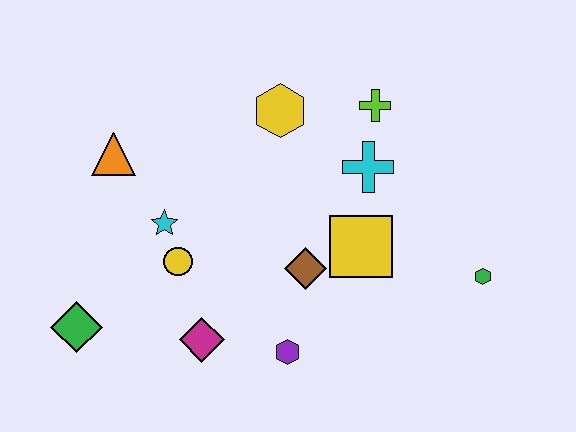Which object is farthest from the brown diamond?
The green diamond is farthest from the brown diamond.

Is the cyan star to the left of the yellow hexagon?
Yes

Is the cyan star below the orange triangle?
Yes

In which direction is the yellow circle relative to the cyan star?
The yellow circle is below the cyan star.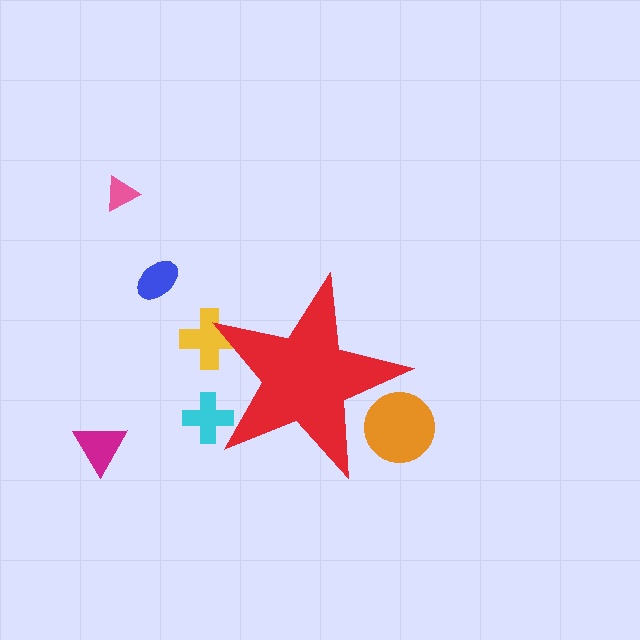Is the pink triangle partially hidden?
No, the pink triangle is fully visible.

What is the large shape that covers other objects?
A red star.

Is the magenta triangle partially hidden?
No, the magenta triangle is fully visible.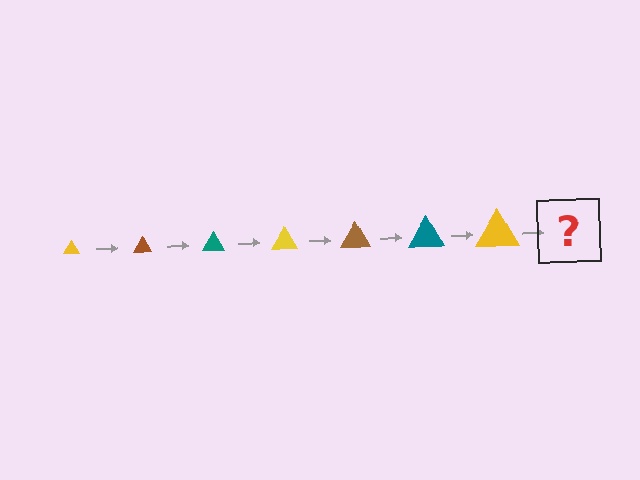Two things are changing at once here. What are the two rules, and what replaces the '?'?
The two rules are that the triangle grows larger each step and the color cycles through yellow, brown, and teal. The '?' should be a brown triangle, larger than the previous one.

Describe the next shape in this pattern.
It should be a brown triangle, larger than the previous one.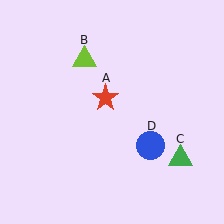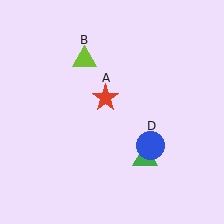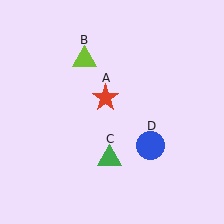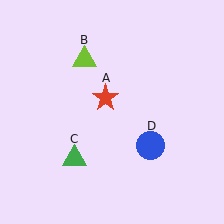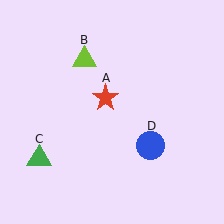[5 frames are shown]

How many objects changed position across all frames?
1 object changed position: green triangle (object C).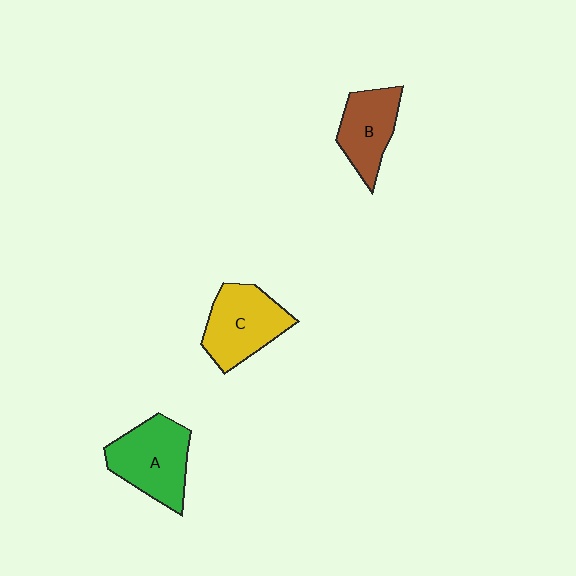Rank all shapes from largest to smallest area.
From largest to smallest: A (green), C (yellow), B (brown).